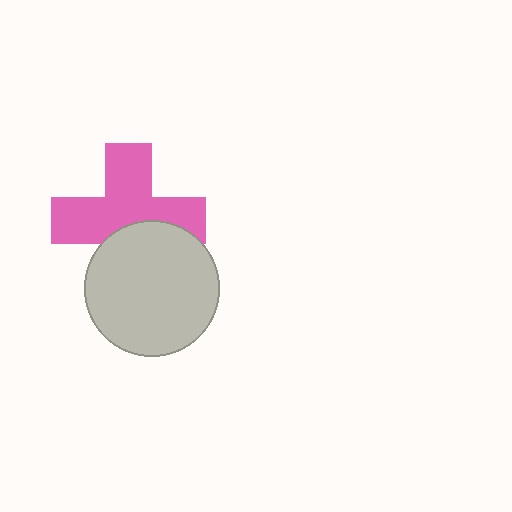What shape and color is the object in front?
The object in front is a light gray circle.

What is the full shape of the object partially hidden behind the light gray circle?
The partially hidden object is a pink cross.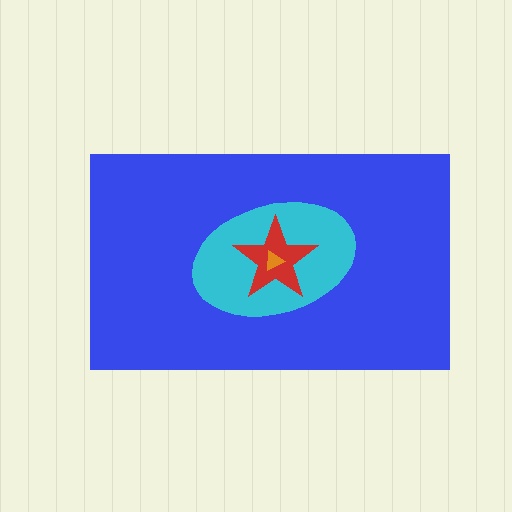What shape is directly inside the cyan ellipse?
The red star.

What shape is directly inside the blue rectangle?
The cyan ellipse.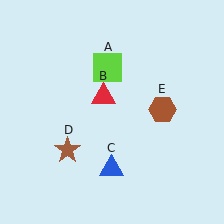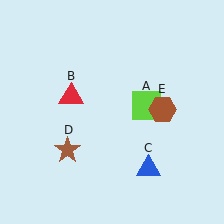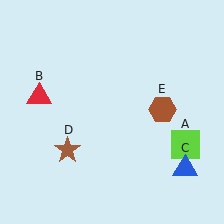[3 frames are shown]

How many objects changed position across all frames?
3 objects changed position: lime square (object A), red triangle (object B), blue triangle (object C).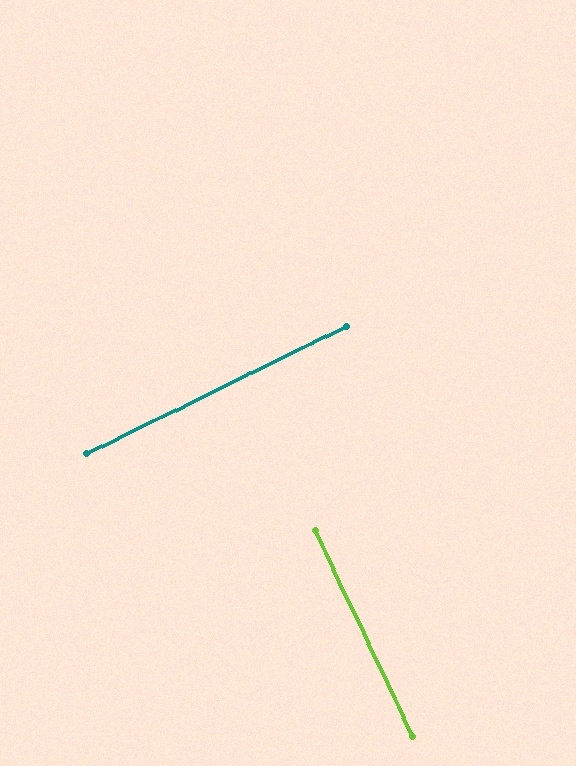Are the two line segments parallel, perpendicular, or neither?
Perpendicular — they meet at approximately 90°.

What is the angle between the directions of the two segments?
Approximately 90 degrees.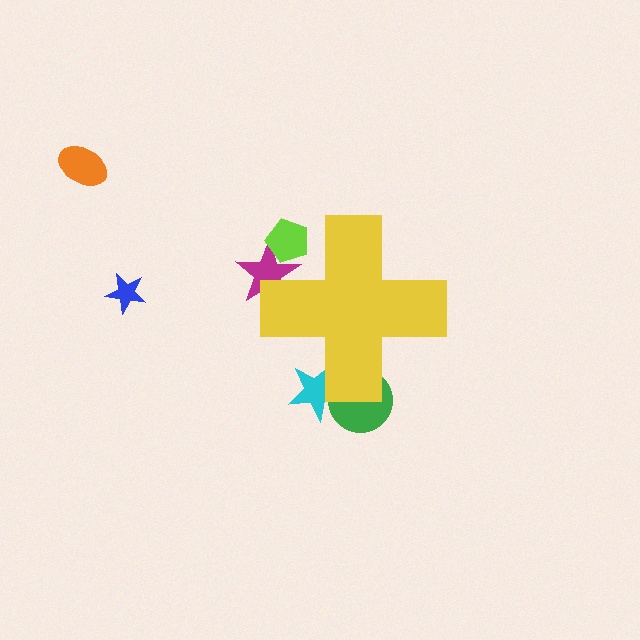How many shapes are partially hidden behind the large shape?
4 shapes are partially hidden.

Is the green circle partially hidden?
Yes, the green circle is partially hidden behind the yellow cross.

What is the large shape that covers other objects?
A yellow cross.